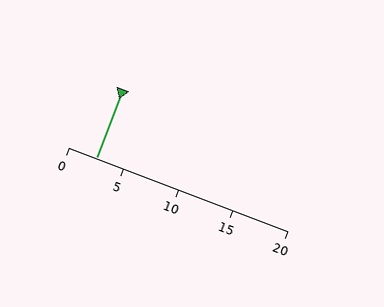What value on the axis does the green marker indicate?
The marker indicates approximately 2.5.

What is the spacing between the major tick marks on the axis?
The major ticks are spaced 5 apart.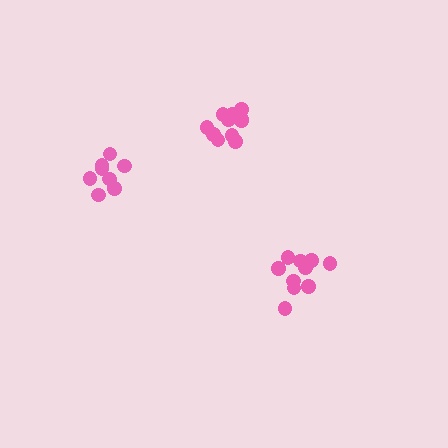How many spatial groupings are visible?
There are 3 spatial groupings.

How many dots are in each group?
Group 1: 10 dots, Group 2: 11 dots, Group 3: 8 dots (29 total).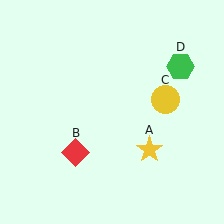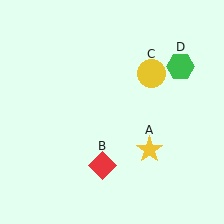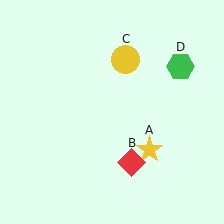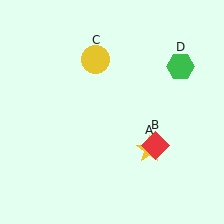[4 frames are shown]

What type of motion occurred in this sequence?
The red diamond (object B), yellow circle (object C) rotated counterclockwise around the center of the scene.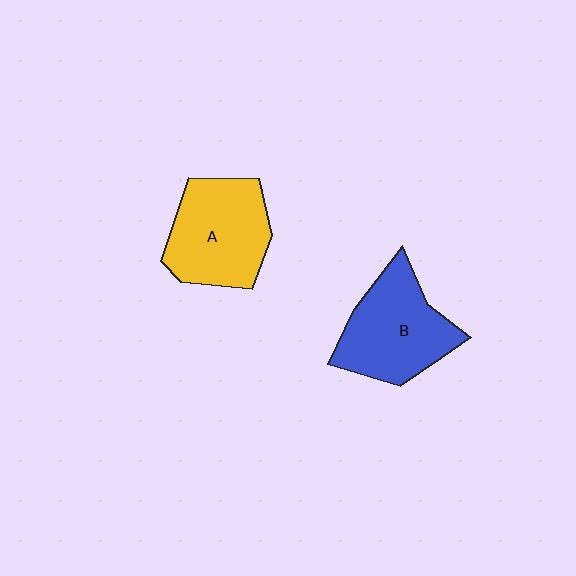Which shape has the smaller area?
Shape B (blue).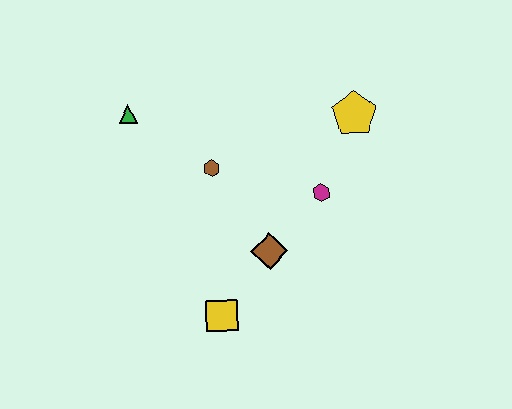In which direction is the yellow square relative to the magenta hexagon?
The yellow square is below the magenta hexagon.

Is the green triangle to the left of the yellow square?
Yes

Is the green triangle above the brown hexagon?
Yes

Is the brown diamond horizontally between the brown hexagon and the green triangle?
No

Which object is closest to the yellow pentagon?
The magenta hexagon is closest to the yellow pentagon.